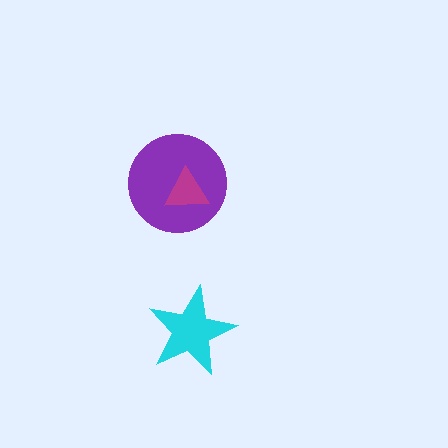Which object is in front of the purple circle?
The magenta triangle is in front of the purple circle.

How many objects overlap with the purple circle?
1 object overlaps with the purple circle.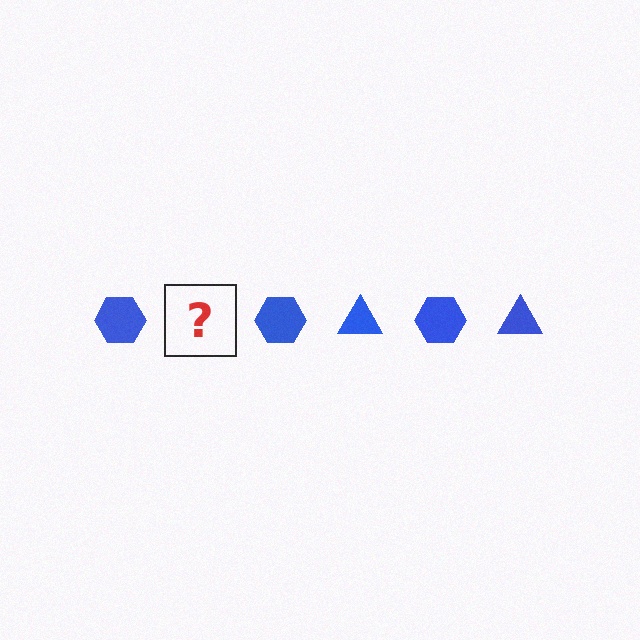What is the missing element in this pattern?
The missing element is a blue triangle.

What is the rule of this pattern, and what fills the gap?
The rule is that the pattern cycles through hexagon, triangle shapes in blue. The gap should be filled with a blue triangle.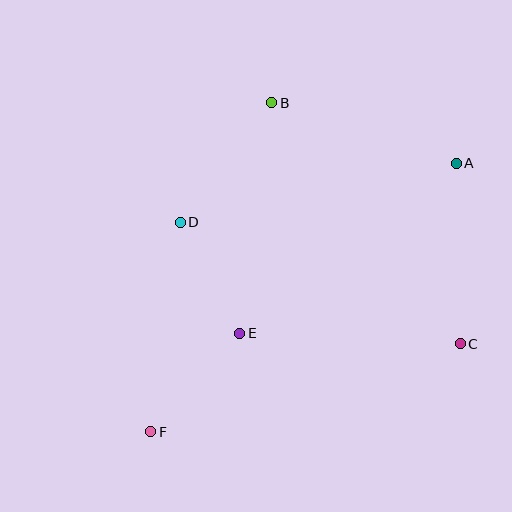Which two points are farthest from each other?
Points A and F are farthest from each other.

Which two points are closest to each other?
Points D and E are closest to each other.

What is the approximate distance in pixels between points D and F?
The distance between D and F is approximately 211 pixels.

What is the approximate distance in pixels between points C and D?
The distance between C and D is approximately 305 pixels.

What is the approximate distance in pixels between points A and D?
The distance between A and D is approximately 282 pixels.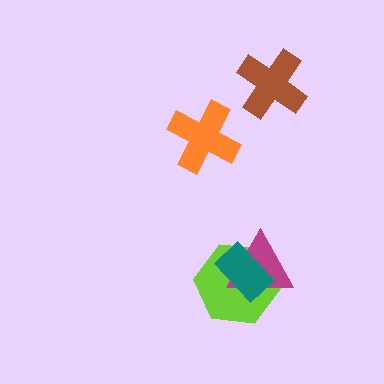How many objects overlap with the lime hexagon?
2 objects overlap with the lime hexagon.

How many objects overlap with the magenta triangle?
2 objects overlap with the magenta triangle.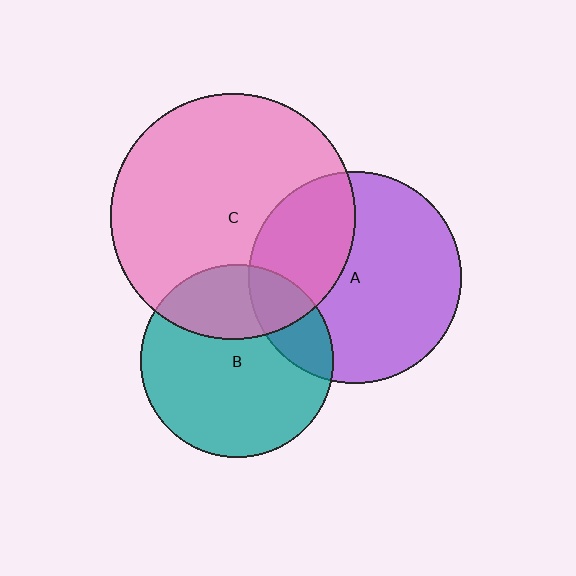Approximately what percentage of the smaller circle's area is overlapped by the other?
Approximately 20%.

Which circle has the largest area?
Circle C (pink).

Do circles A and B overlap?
Yes.